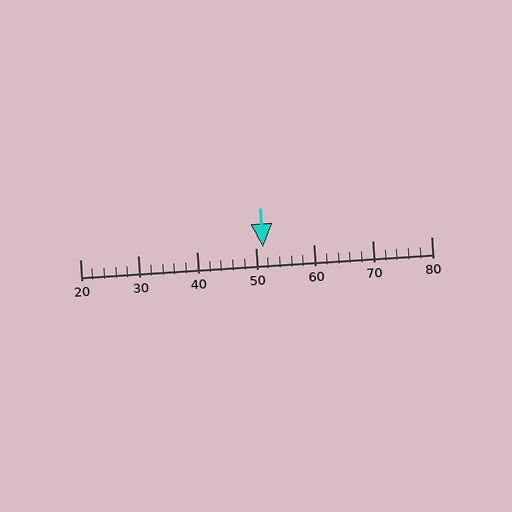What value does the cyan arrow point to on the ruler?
The cyan arrow points to approximately 51.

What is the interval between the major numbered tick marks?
The major tick marks are spaced 10 units apart.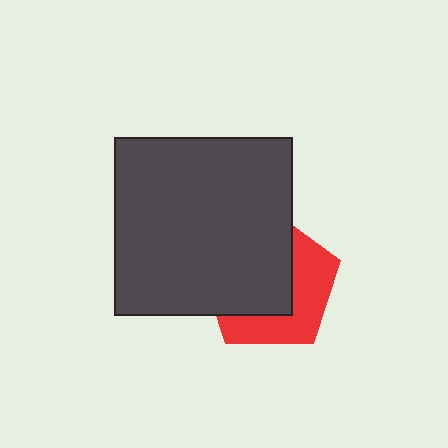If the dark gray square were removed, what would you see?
You would see the complete red pentagon.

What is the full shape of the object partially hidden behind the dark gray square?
The partially hidden object is a red pentagon.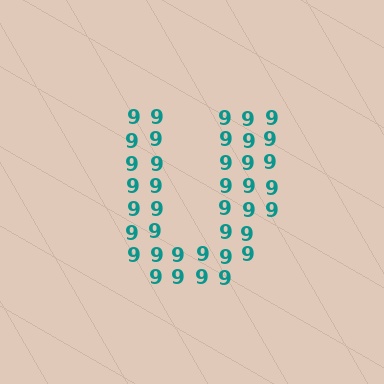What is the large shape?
The large shape is the letter U.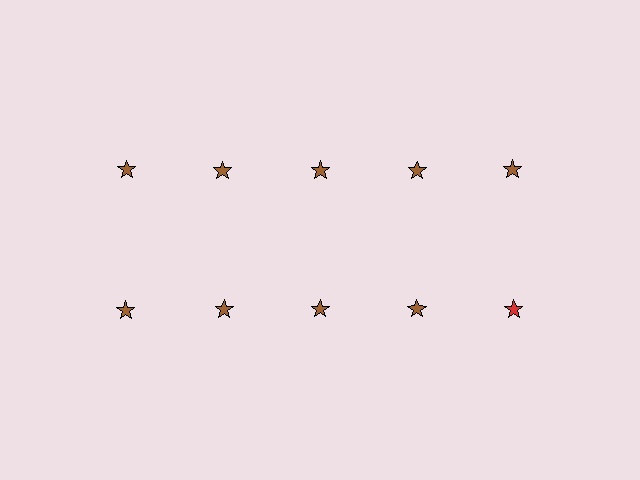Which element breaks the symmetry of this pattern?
The red star in the second row, rightmost column breaks the symmetry. All other shapes are brown stars.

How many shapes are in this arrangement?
There are 10 shapes arranged in a grid pattern.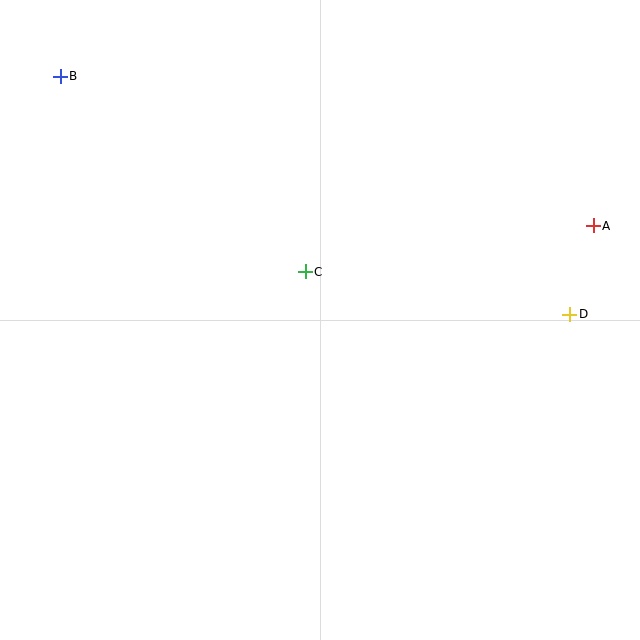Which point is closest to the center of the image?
Point C at (305, 272) is closest to the center.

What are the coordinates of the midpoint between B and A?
The midpoint between B and A is at (327, 151).